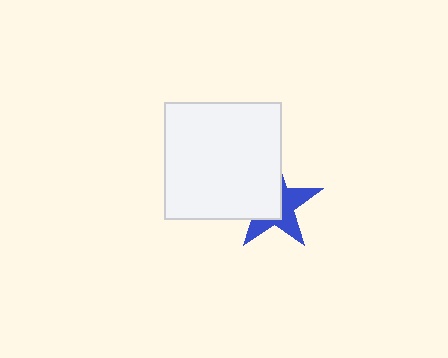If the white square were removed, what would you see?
You would see the complete blue star.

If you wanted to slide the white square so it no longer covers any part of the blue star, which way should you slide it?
Slide it toward the upper-left — that is the most direct way to separate the two shapes.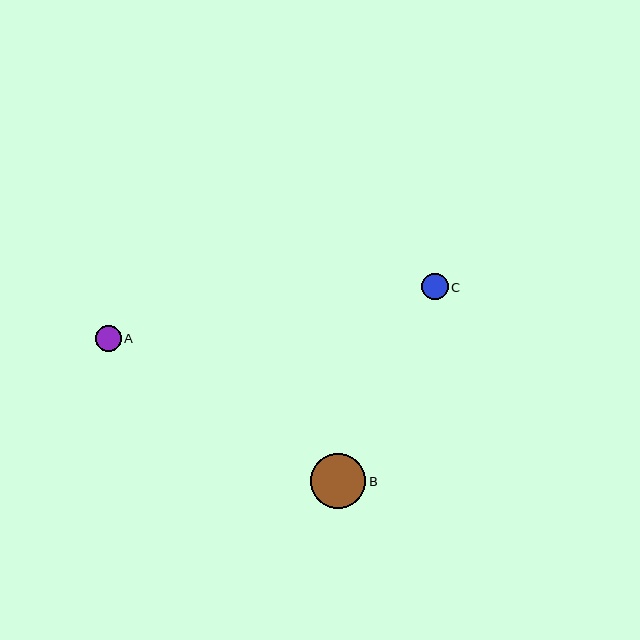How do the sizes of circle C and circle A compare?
Circle C and circle A are approximately the same size.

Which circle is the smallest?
Circle A is the smallest with a size of approximately 26 pixels.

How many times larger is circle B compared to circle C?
Circle B is approximately 2.1 times the size of circle C.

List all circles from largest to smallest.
From largest to smallest: B, C, A.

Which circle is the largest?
Circle B is the largest with a size of approximately 55 pixels.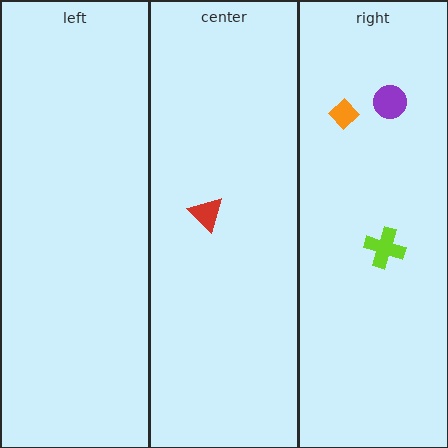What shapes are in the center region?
The red triangle.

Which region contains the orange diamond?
The right region.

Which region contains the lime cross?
The right region.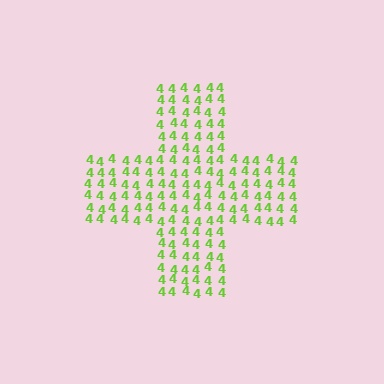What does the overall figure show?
The overall figure shows a cross.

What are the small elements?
The small elements are digit 4's.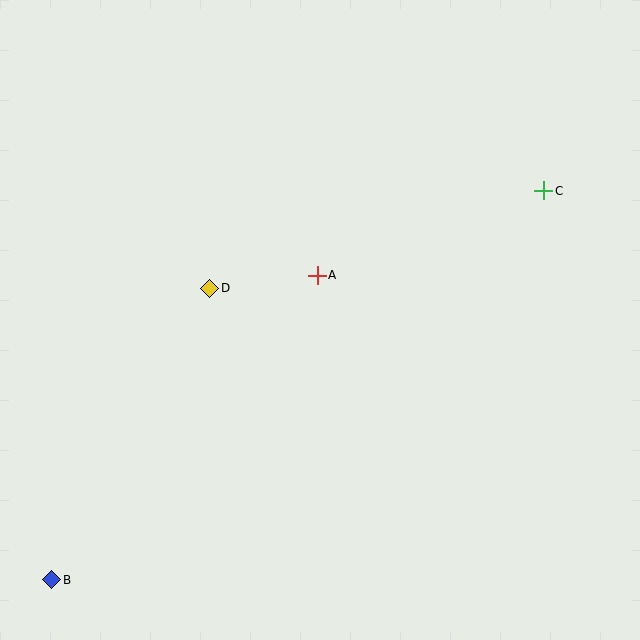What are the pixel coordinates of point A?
Point A is at (317, 275).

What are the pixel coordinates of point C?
Point C is at (544, 191).